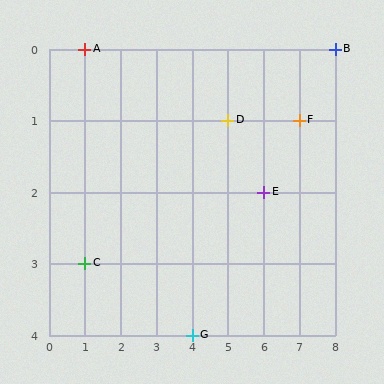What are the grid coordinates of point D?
Point D is at grid coordinates (5, 1).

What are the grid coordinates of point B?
Point B is at grid coordinates (8, 0).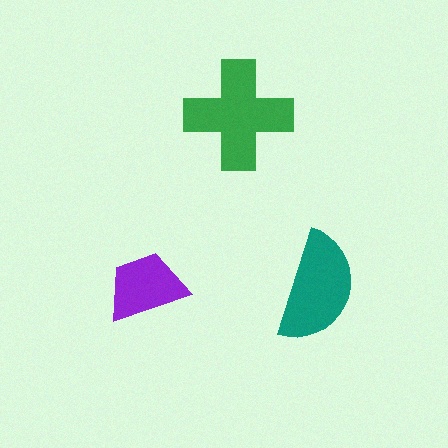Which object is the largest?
The green cross.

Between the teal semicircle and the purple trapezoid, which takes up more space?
The teal semicircle.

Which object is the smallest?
The purple trapezoid.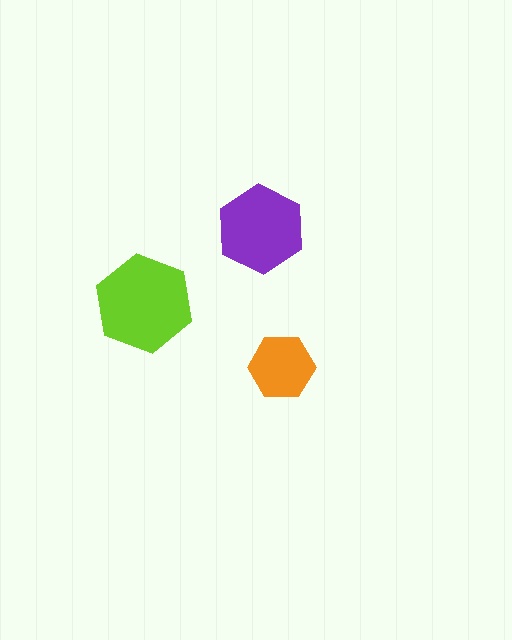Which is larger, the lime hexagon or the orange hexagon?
The lime one.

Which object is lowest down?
The orange hexagon is bottommost.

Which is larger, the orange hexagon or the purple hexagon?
The purple one.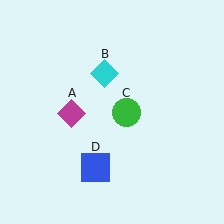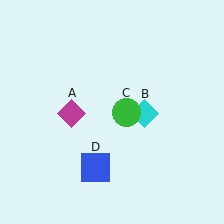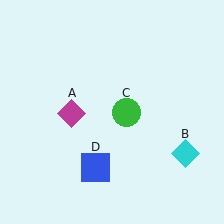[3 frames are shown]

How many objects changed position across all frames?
1 object changed position: cyan diamond (object B).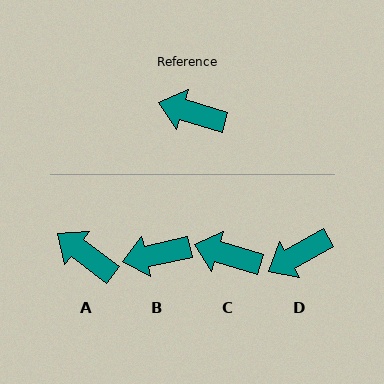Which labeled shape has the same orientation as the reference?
C.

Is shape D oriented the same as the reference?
No, it is off by about 46 degrees.